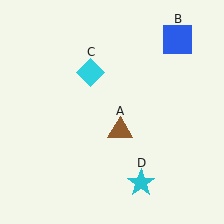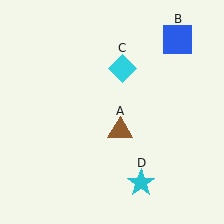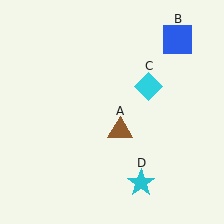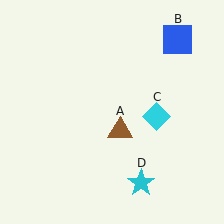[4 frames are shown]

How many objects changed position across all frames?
1 object changed position: cyan diamond (object C).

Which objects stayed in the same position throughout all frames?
Brown triangle (object A) and blue square (object B) and cyan star (object D) remained stationary.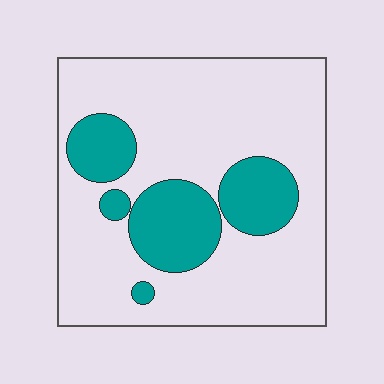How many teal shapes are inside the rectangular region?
5.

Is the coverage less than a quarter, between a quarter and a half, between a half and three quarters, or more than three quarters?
Less than a quarter.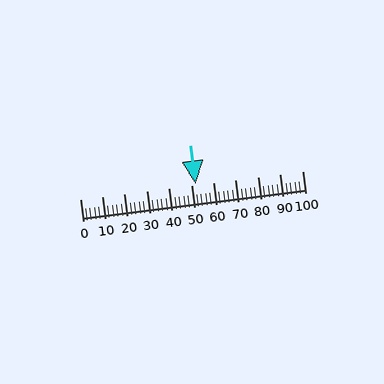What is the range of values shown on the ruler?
The ruler shows values from 0 to 100.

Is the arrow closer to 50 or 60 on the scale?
The arrow is closer to 50.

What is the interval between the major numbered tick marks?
The major tick marks are spaced 10 units apart.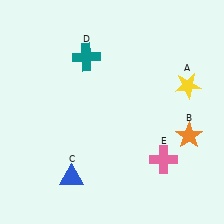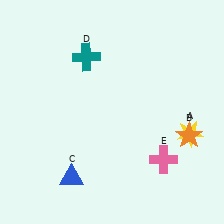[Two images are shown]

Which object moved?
The yellow star (A) moved down.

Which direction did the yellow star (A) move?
The yellow star (A) moved down.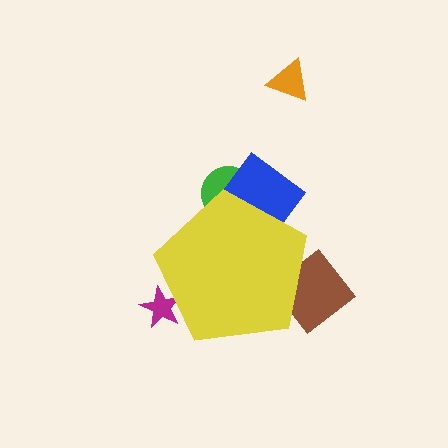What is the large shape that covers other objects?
A yellow pentagon.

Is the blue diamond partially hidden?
Yes, the blue diamond is partially hidden behind the yellow pentagon.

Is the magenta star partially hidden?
Yes, the magenta star is partially hidden behind the yellow pentagon.